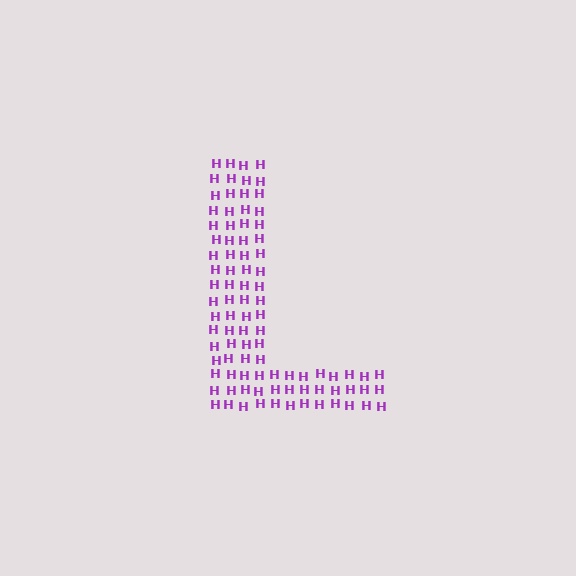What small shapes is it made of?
It is made of small letter H's.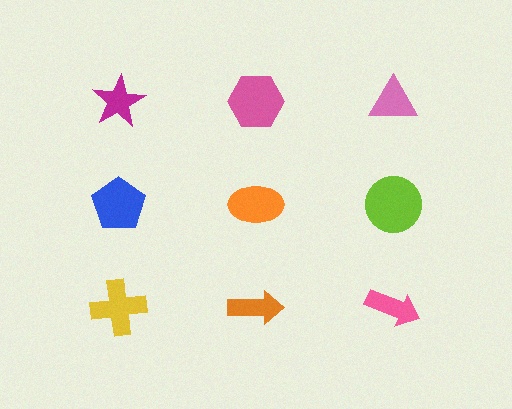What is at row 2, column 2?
An orange ellipse.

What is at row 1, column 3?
A pink triangle.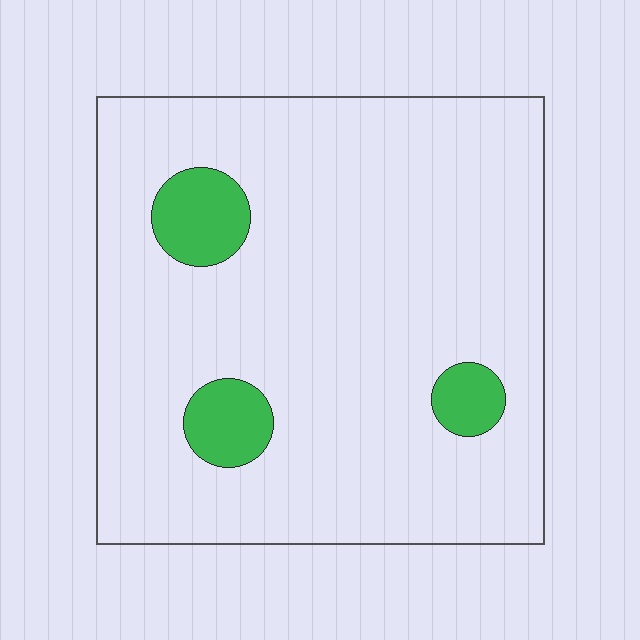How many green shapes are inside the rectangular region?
3.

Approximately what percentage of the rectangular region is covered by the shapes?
Approximately 10%.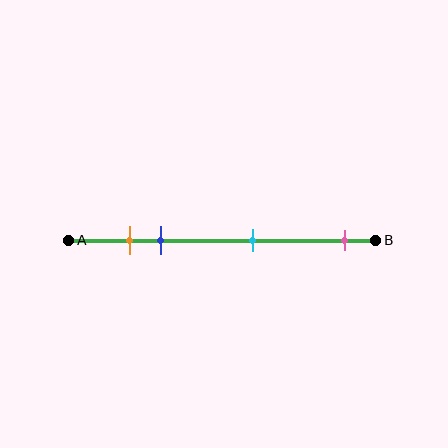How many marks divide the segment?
There are 4 marks dividing the segment.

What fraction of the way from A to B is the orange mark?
The orange mark is approximately 20% (0.2) of the way from A to B.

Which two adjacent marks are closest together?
The orange and blue marks are the closest adjacent pair.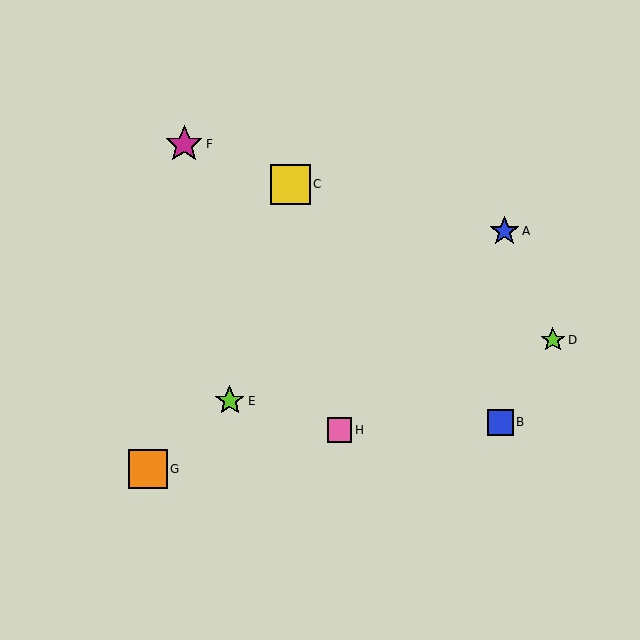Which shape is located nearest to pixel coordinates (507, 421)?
The blue square (labeled B) at (500, 422) is nearest to that location.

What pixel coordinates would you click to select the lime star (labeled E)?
Click at (230, 401) to select the lime star E.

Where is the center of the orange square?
The center of the orange square is at (148, 469).